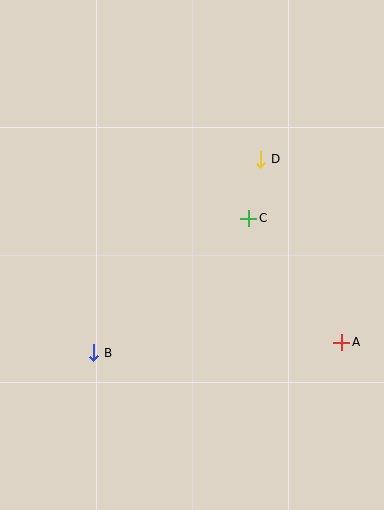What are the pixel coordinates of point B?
Point B is at (94, 353).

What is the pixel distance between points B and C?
The distance between B and C is 205 pixels.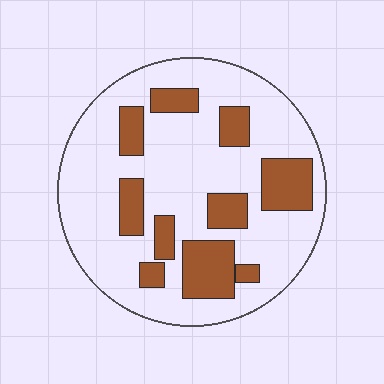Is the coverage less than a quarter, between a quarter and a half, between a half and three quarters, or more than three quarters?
Between a quarter and a half.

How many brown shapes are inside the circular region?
10.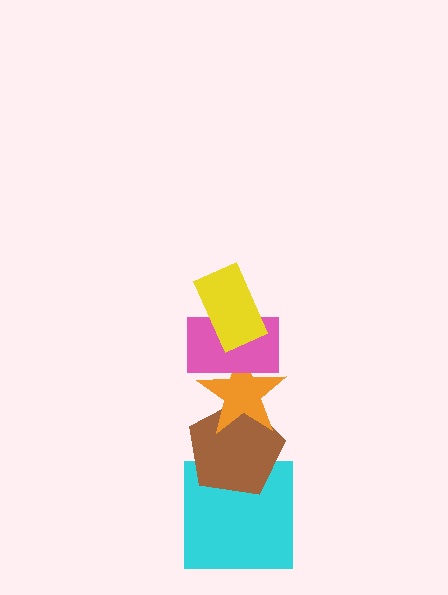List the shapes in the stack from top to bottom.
From top to bottom: the yellow rectangle, the pink rectangle, the orange star, the brown pentagon, the cyan square.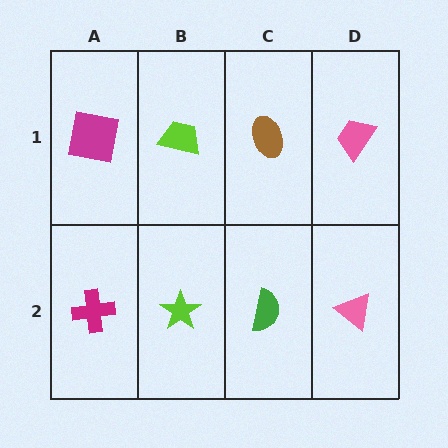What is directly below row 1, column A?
A magenta cross.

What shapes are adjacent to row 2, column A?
A magenta square (row 1, column A), a lime star (row 2, column B).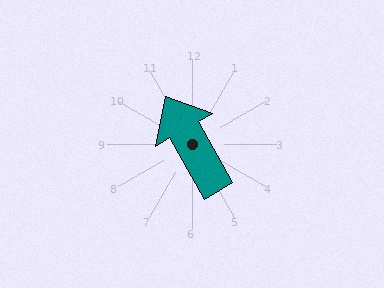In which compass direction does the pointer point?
Northwest.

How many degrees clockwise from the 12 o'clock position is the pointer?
Approximately 330 degrees.